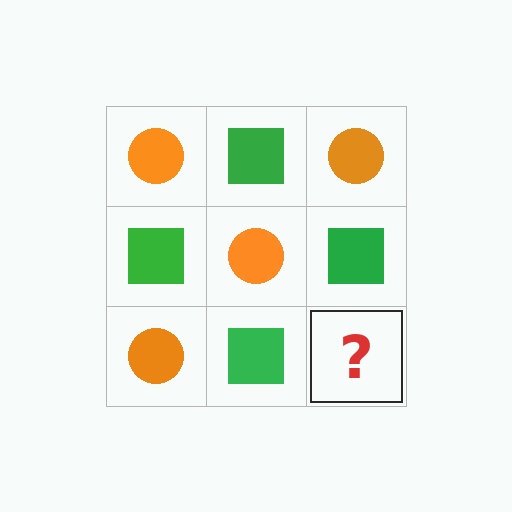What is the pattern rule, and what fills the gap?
The rule is that it alternates orange circle and green square in a checkerboard pattern. The gap should be filled with an orange circle.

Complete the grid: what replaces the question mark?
The question mark should be replaced with an orange circle.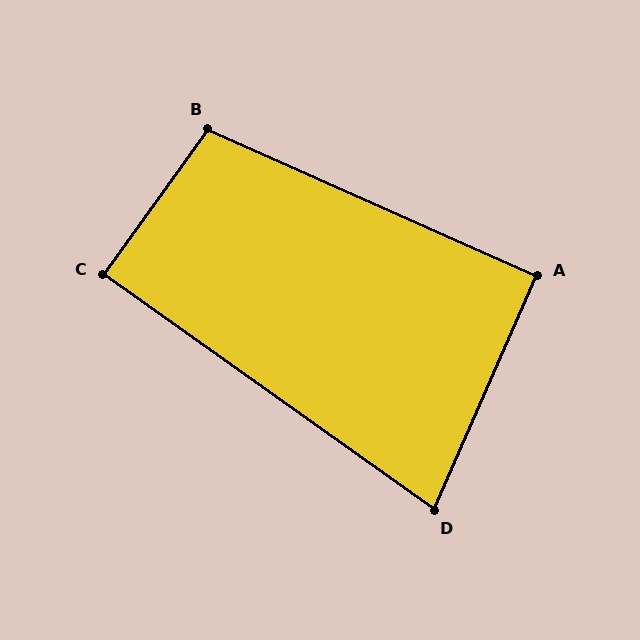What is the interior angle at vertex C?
Approximately 90 degrees (approximately right).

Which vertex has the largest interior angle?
B, at approximately 102 degrees.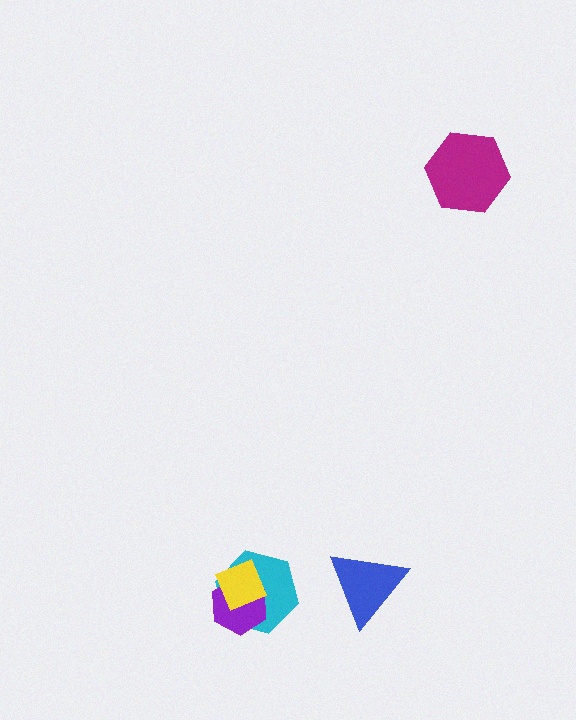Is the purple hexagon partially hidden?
Yes, it is partially covered by another shape.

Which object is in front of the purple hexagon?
The yellow diamond is in front of the purple hexagon.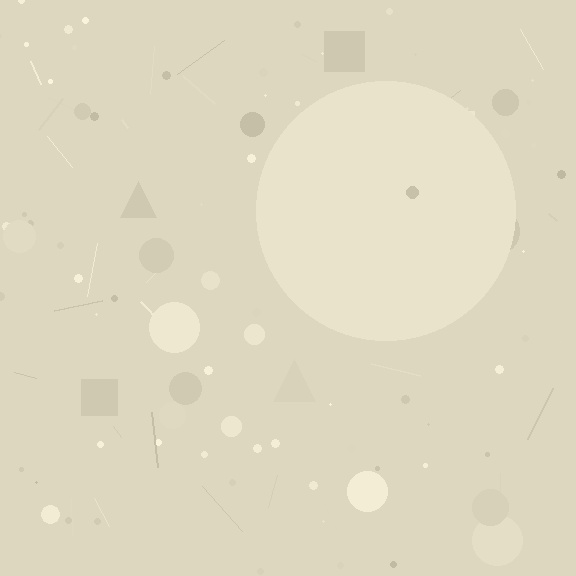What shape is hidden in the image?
A circle is hidden in the image.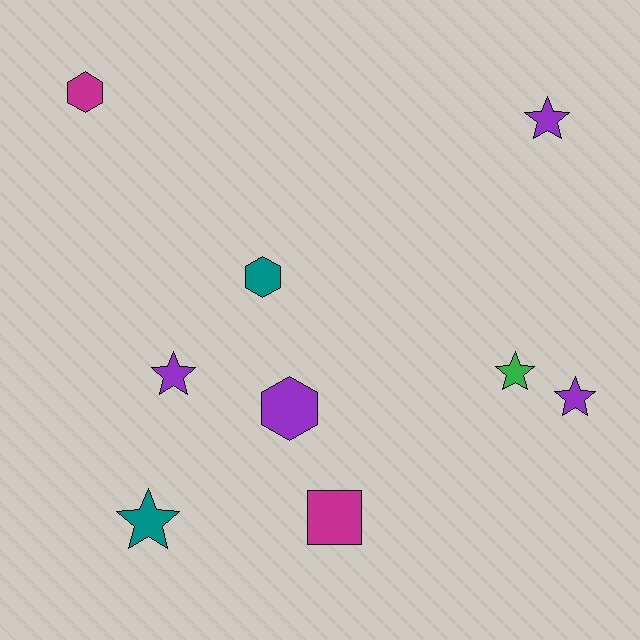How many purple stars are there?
There are 3 purple stars.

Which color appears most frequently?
Purple, with 4 objects.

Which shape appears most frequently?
Star, with 5 objects.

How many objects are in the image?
There are 9 objects.